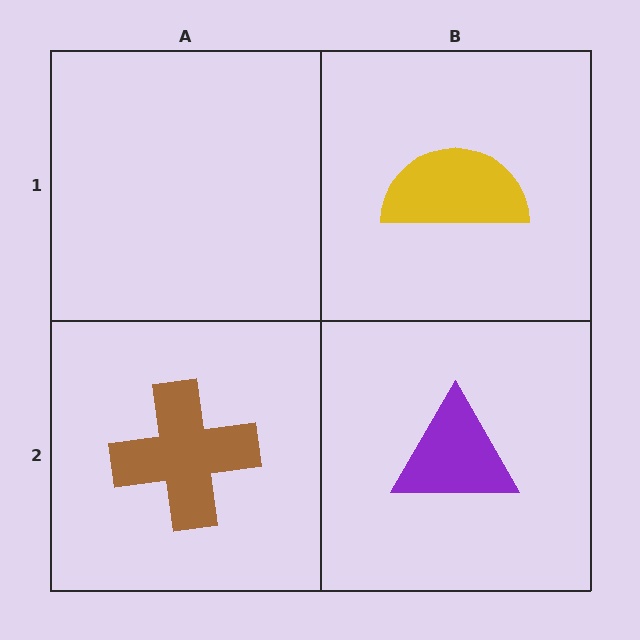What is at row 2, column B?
A purple triangle.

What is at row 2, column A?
A brown cross.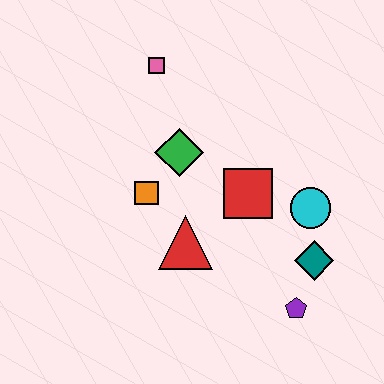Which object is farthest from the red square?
The pink square is farthest from the red square.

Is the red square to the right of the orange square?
Yes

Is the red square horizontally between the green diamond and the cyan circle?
Yes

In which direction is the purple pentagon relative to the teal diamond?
The purple pentagon is below the teal diamond.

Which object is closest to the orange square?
The green diamond is closest to the orange square.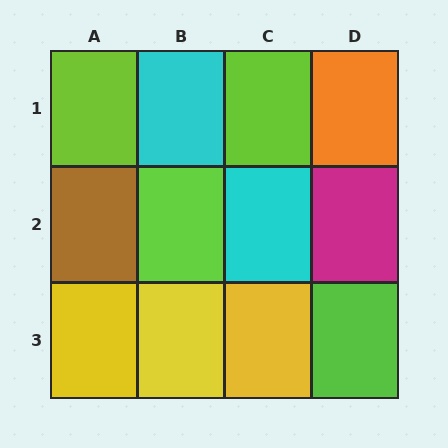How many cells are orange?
1 cell is orange.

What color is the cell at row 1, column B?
Cyan.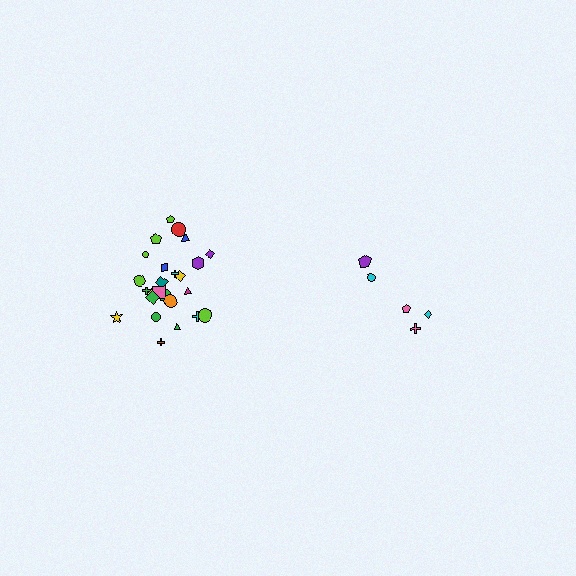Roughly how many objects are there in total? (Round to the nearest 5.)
Roughly 30 objects in total.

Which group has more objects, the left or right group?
The left group.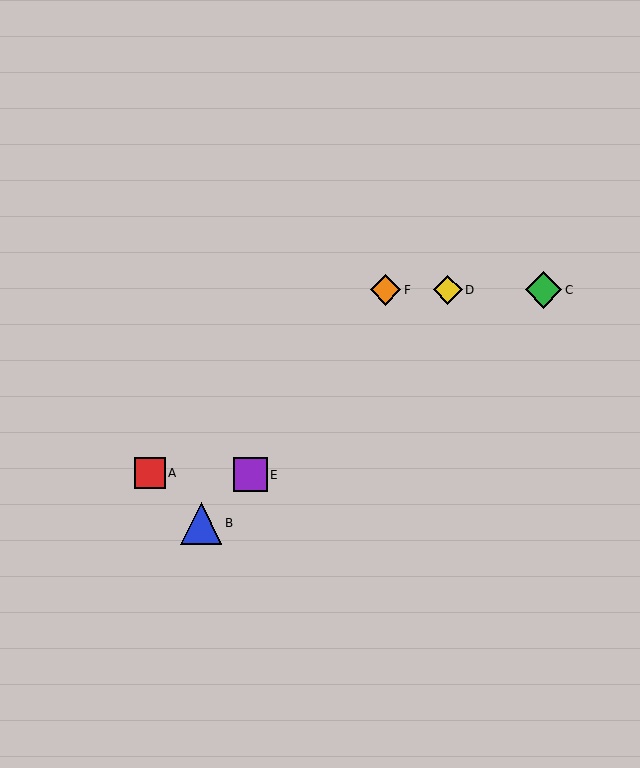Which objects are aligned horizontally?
Objects C, D, F are aligned horizontally.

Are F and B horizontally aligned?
No, F is at y≈290 and B is at y≈523.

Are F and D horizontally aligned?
Yes, both are at y≈290.